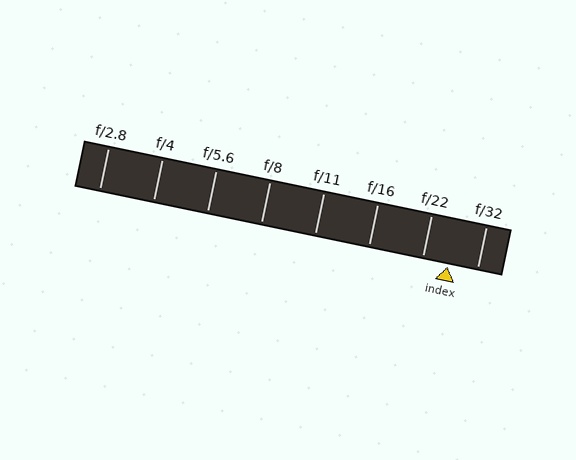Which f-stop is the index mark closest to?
The index mark is closest to f/22.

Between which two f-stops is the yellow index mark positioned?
The index mark is between f/22 and f/32.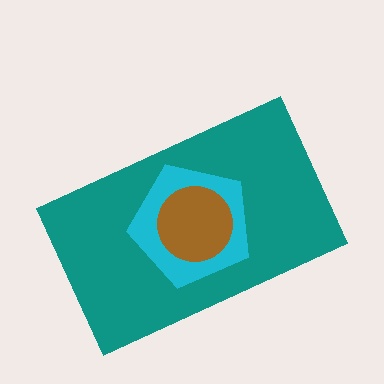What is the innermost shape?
The brown circle.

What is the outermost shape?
The teal rectangle.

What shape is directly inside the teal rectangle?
The cyan pentagon.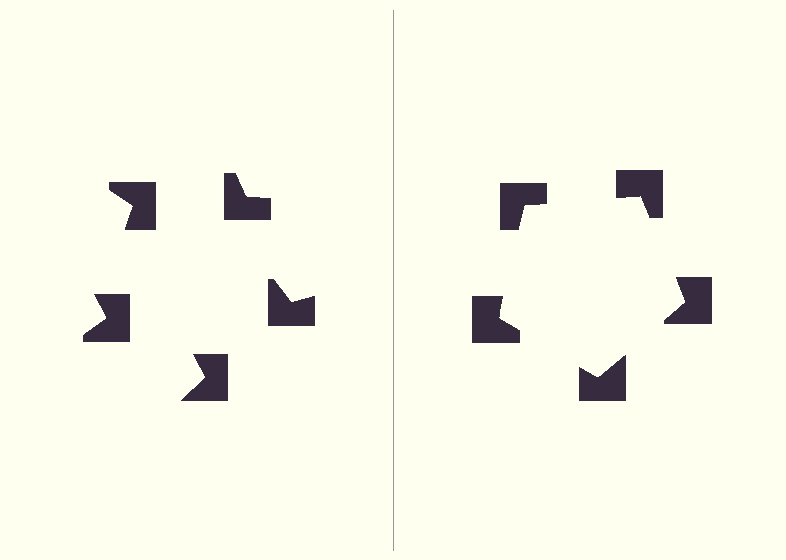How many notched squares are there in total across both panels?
10 — 5 on each side.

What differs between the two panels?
The notched squares are positioned identically on both sides; only the wedge orientations differ. On the right they align to a pentagon; on the left they are misaligned.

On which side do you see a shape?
An illusory pentagon appears on the right side. On the left side the wedge cuts are rotated, so no coherent shape forms.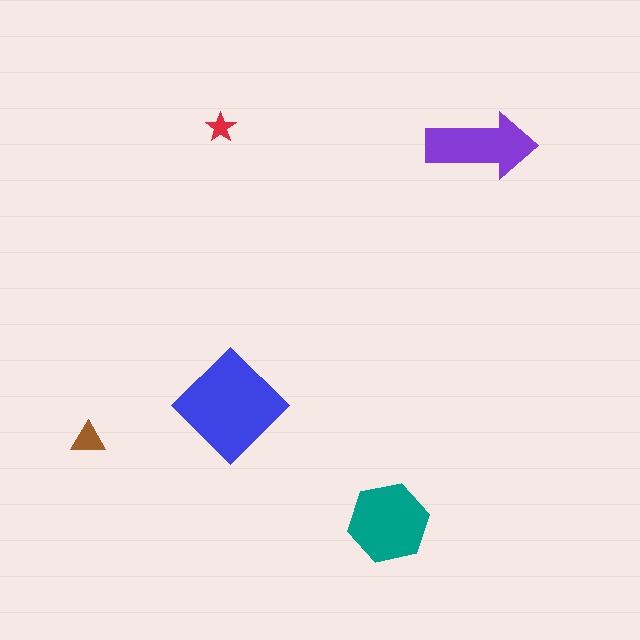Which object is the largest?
The blue diamond.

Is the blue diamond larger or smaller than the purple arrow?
Larger.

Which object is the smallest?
The red star.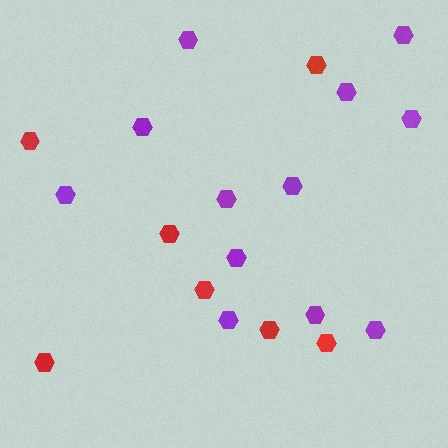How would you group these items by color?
There are 2 groups: one group of red hexagons (7) and one group of purple hexagons (12).